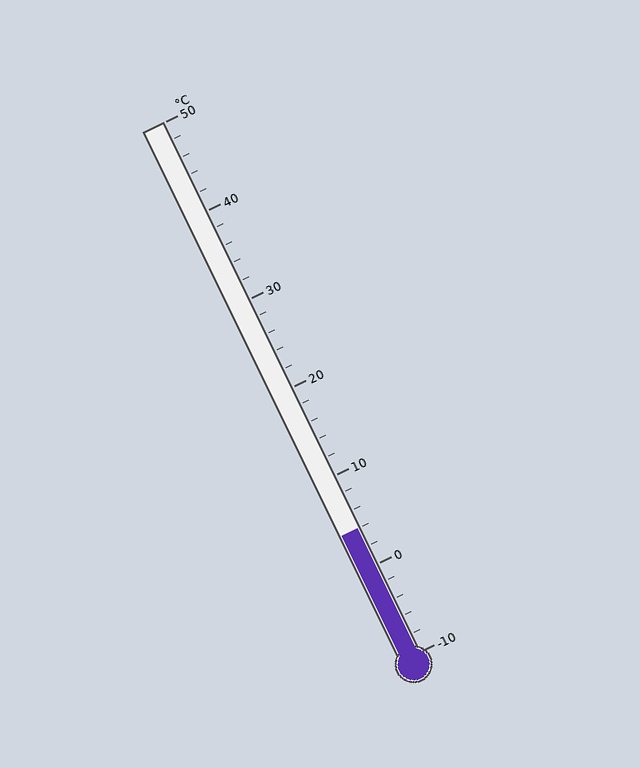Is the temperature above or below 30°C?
The temperature is below 30°C.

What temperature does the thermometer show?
The thermometer shows approximately 4°C.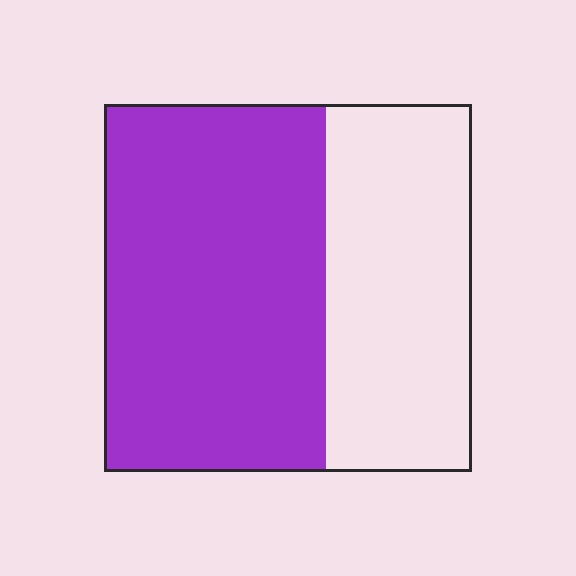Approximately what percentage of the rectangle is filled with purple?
Approximately 60%.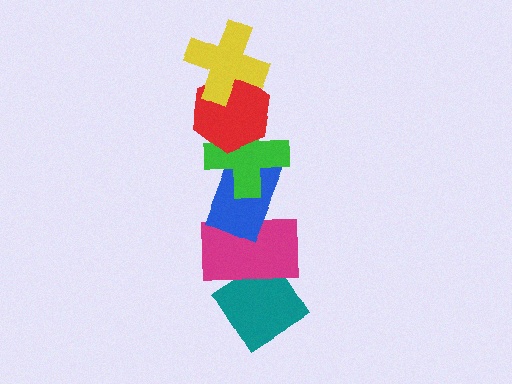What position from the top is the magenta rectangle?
The magenta rectangle is 5th from the top.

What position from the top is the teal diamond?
The teal diamond is 6th from the top.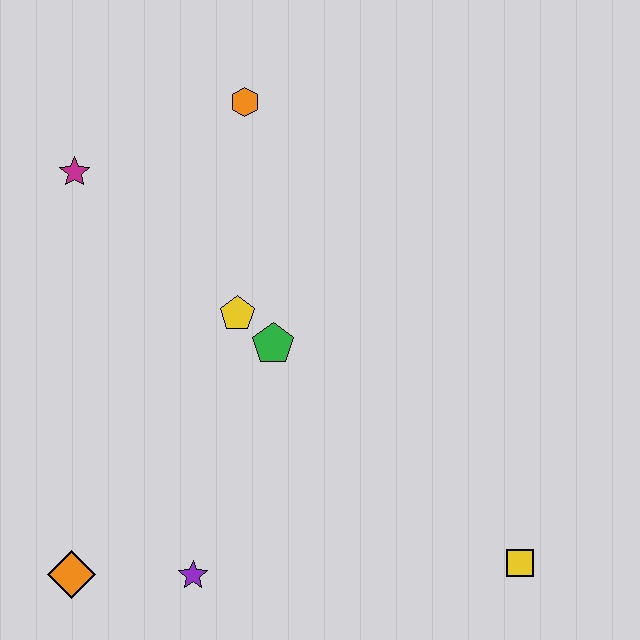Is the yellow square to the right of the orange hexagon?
Yes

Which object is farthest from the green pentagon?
The yellow square is farthest from the green pentagon.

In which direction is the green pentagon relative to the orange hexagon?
The green pentagon is below the orange hexagon.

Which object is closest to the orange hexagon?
The magenta star is closest to the orange hexagon.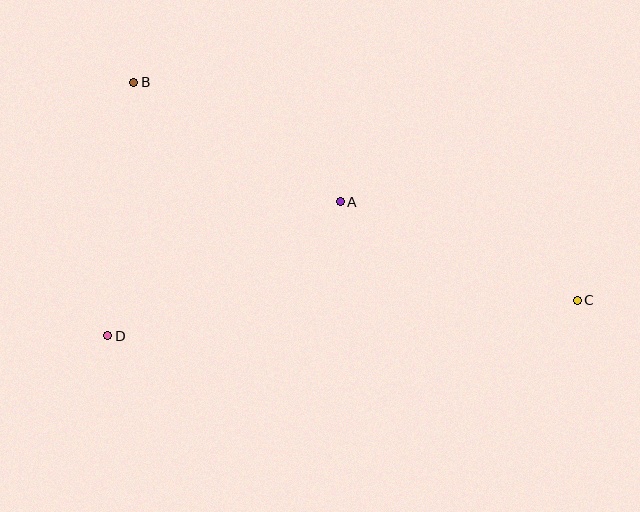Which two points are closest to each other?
Points A and B are closest to each other.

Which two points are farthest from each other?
Points B and C are farthest from each other.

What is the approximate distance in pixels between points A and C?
The distance between A and C is approximately 256 pixels.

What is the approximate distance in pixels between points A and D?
The distance between A and D is approximately 269 pixels.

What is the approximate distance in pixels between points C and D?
The distance between C and D is approximately 471 pixels.